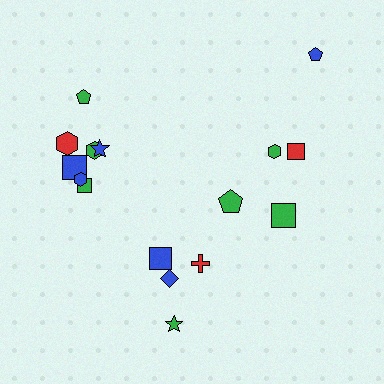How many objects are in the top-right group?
There are 5 objects.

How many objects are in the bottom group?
There are 4 objects.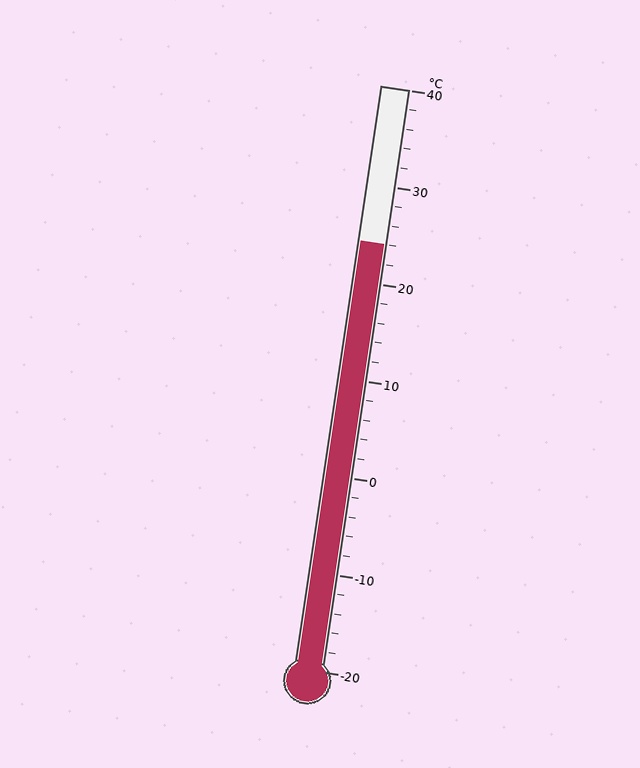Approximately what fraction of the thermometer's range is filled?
The thermometer is filled to approximately 75% of its range.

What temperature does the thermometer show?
The thermometer shows approximately 24°C.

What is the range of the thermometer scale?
The thermometer scale ranges from -20°C to 40°C.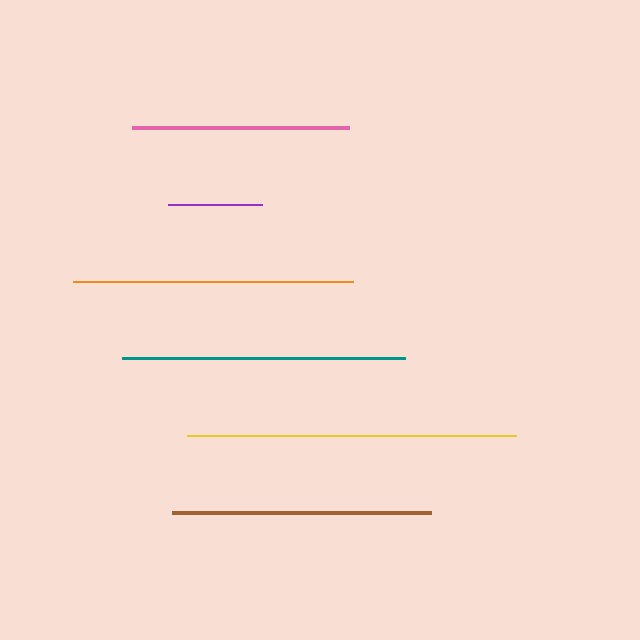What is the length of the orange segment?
The orange segment is approximately 280 pixels long.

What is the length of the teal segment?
The teal segment is approximately 282 pixels long.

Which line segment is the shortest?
The purple line is the shortest at approximately 93 pixels.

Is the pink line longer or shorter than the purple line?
The pink line is longer than the purple line.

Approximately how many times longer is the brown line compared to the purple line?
The brown line is approximately 2.8 times the length of the purple line.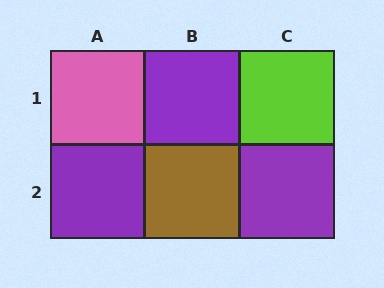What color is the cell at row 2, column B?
Brown.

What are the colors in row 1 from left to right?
Pink, purple, lime.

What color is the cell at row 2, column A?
Purple.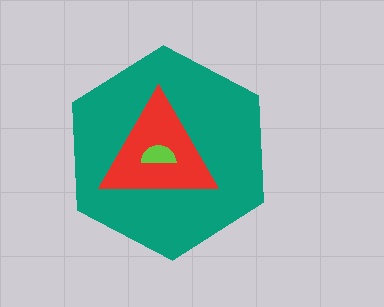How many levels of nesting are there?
3.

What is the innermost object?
The lime semicircle.